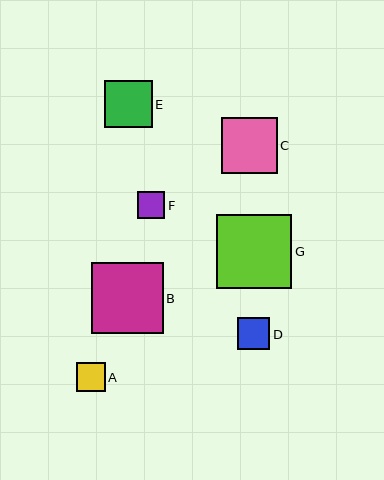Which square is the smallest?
Square F is the smallest with a size of approximately 27 pixels.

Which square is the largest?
Square G is the largest with a size of approximately 75 pixels.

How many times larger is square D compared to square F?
Square D is approximately 1.2 times the size of square F.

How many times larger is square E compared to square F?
Square E is approximately 1.8 times the size of square F.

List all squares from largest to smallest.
From largest to smallest: G, B, C, E, D, A, F.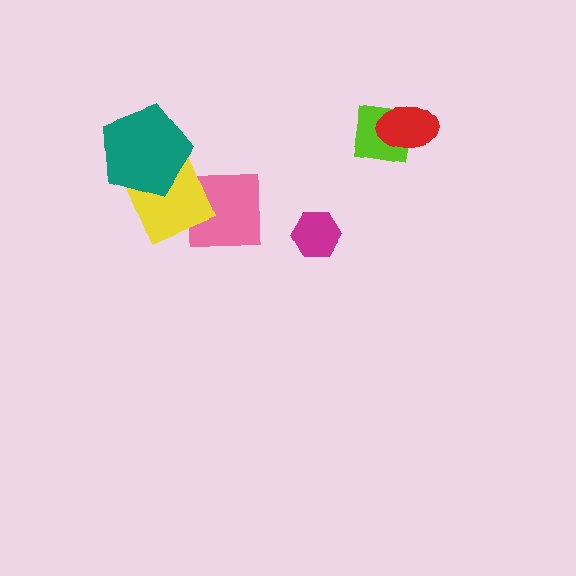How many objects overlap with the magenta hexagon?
0 objects overlap with the magenta hexagon.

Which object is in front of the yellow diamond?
The teal pentagon is in front of the yellow diamond.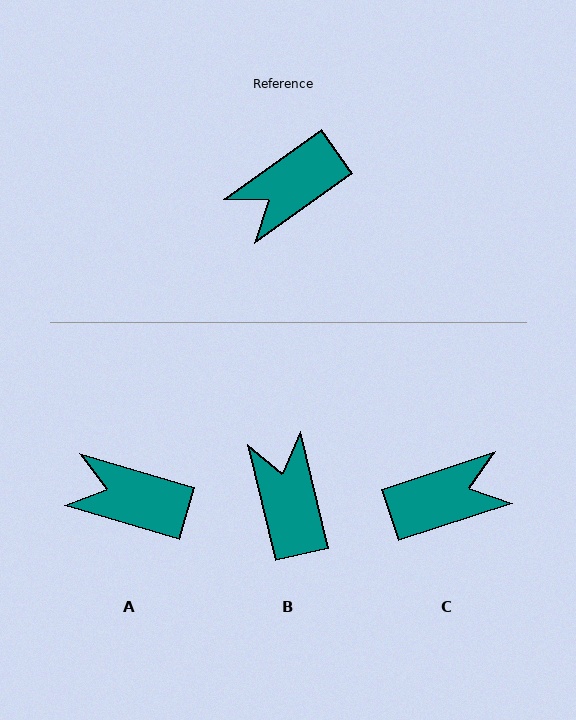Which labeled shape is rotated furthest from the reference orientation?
C, about 163 degrees away.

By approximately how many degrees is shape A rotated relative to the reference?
Approximately 52 degrees clockwise.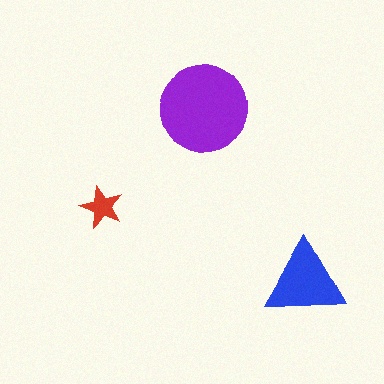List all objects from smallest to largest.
The red star, the blue triangle, the purple circle.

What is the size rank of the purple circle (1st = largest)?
1st.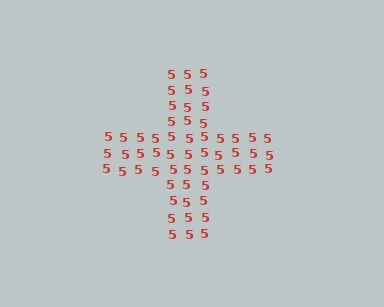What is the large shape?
The large shape is a cross.